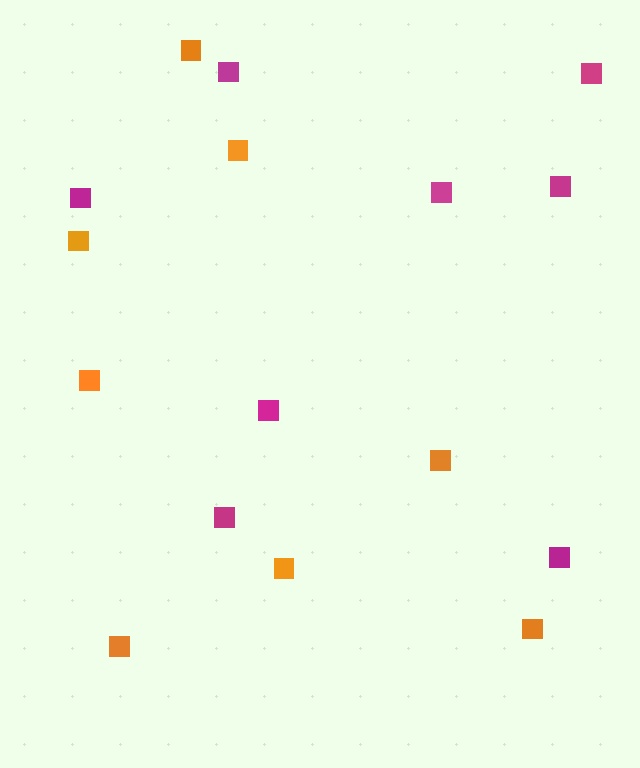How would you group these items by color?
There are 2 groups: one group of orange squares (8) and one group of magenta squares (8).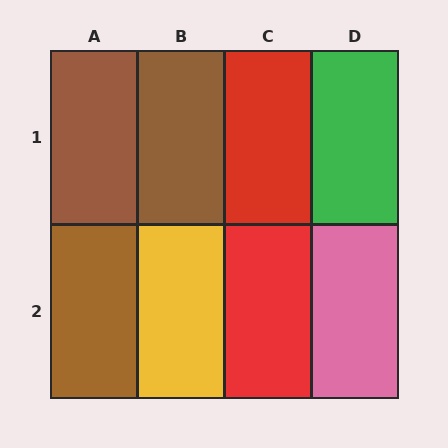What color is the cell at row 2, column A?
Brown.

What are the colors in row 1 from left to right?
Brown, brown, red, green.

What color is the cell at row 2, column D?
Pink.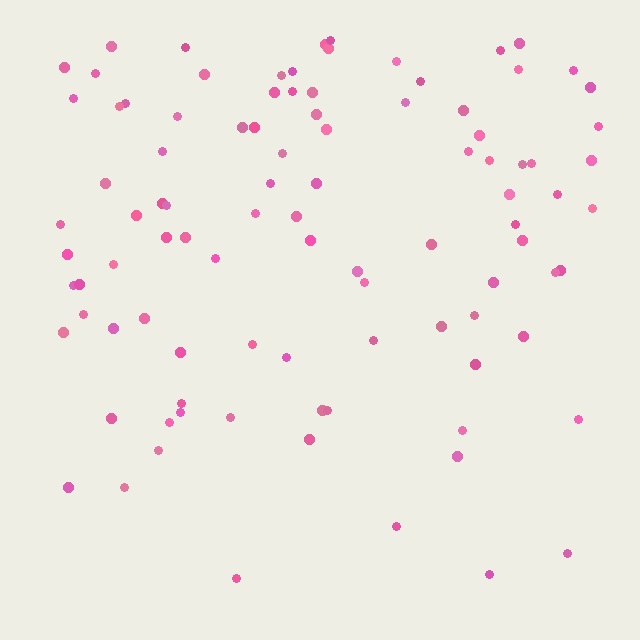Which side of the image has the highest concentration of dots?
The top.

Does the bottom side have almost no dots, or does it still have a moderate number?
Still a moderate number, just noticeably fewer than the top.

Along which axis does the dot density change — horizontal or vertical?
Vertical.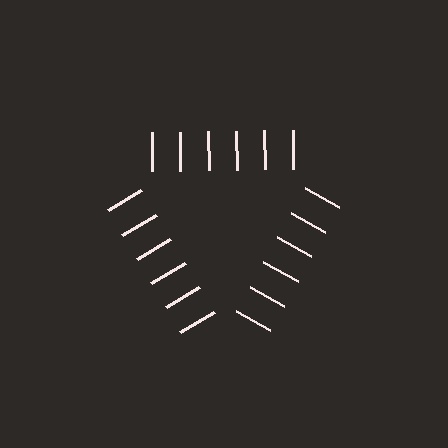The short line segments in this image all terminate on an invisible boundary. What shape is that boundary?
An illusory triangle — the line segments terminate on its edges but no continuous stroke is drawn.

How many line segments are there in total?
18 — 6 along each of the 3 edges.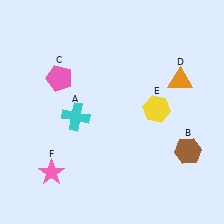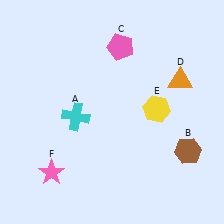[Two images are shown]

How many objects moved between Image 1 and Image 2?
1 object moved between the two images.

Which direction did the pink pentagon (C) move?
The pink pentagon (C) moved right.